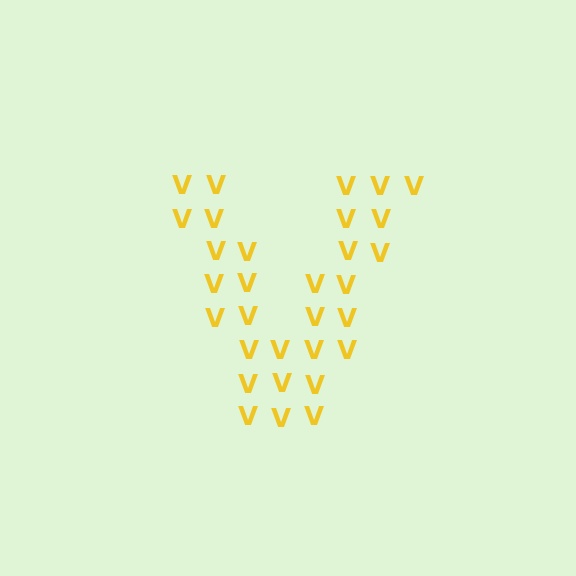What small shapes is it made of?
It is made of small letter V's.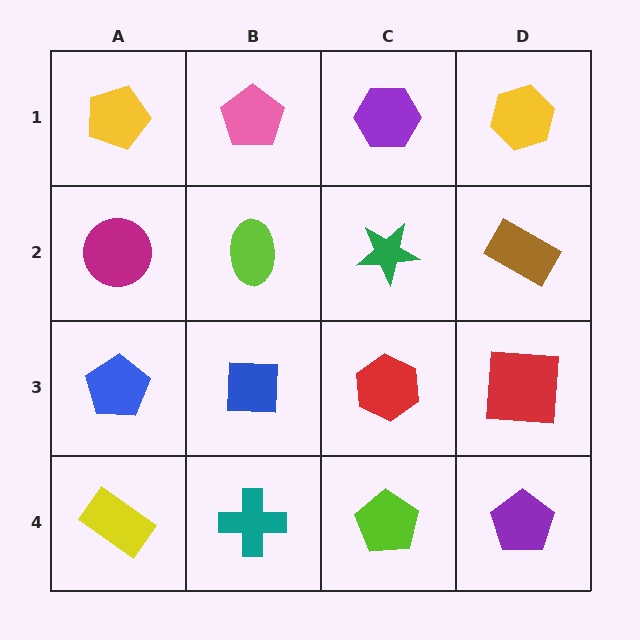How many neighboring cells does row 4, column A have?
2.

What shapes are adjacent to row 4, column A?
A blue pentagon (row 3, column A), a teal cross (row 4, column B).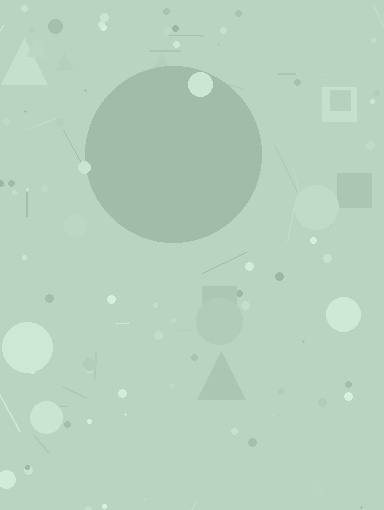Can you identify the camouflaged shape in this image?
The camouflaged shape is a circle.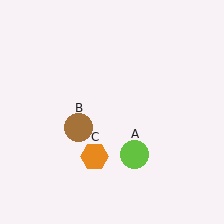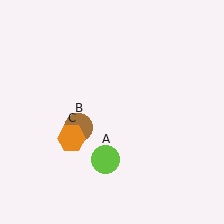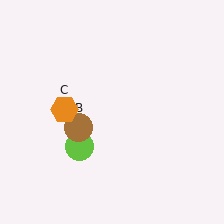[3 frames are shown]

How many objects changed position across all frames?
2 objects changed position: lime circle (object A), orange hexagon (object C).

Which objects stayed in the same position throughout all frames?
Brown circle (object B) remained stationary.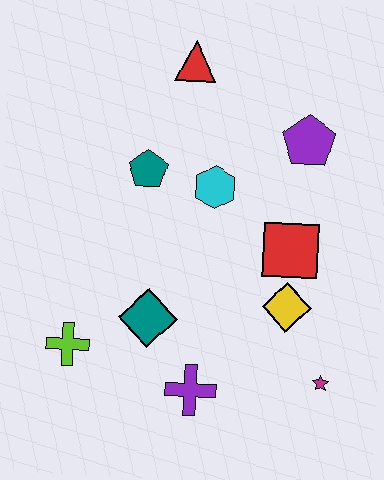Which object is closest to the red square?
The yellow diamond is closest to the red square.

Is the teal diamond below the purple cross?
No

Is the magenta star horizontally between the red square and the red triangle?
No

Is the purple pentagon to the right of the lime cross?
Yes